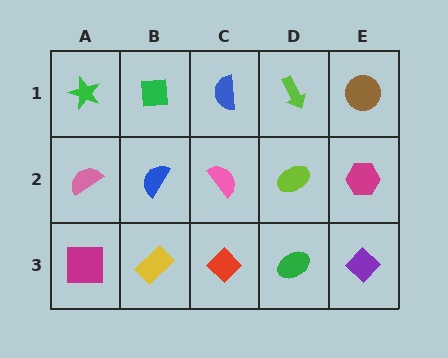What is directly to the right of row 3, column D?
A purple diamond.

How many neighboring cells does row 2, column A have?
3.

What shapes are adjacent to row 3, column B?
A blue semicircle (row 2, column B), a magenta square (row 3, column A), a red diamond (row 3, column C).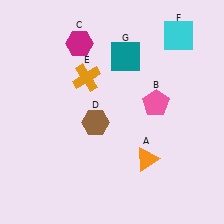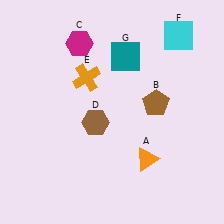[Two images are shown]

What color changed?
The pentagon (B) changed from pink in Image 1 to brown in Image 2.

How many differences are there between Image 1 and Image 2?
There is 1 difference between the two images.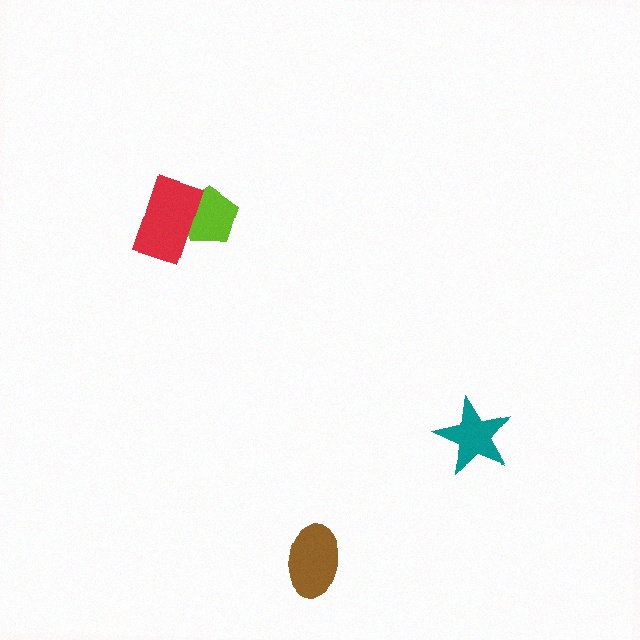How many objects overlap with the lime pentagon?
1 object overlaps with the lime pentagon.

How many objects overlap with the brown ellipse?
0 objects overlap with the brown ellipse.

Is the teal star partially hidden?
No, no other shape covers it.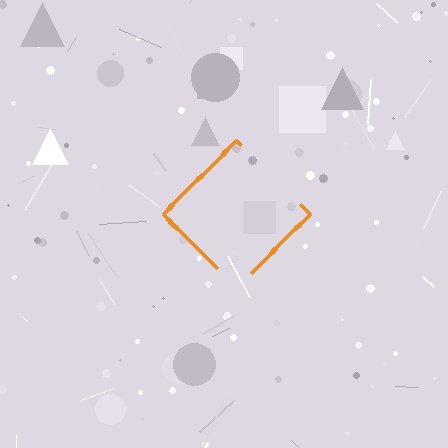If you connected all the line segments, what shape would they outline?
They would outline a diamond.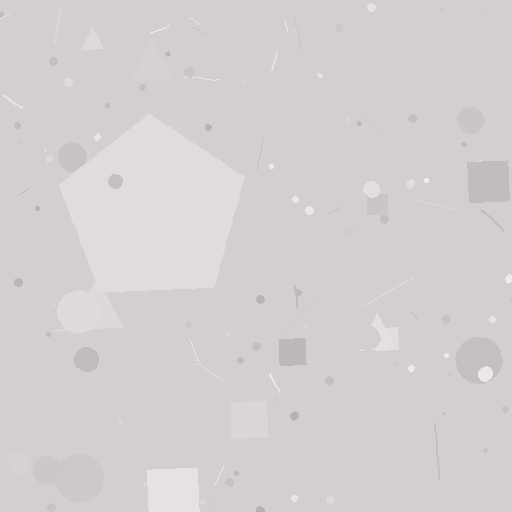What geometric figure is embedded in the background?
A pentagon is embedded in the background.